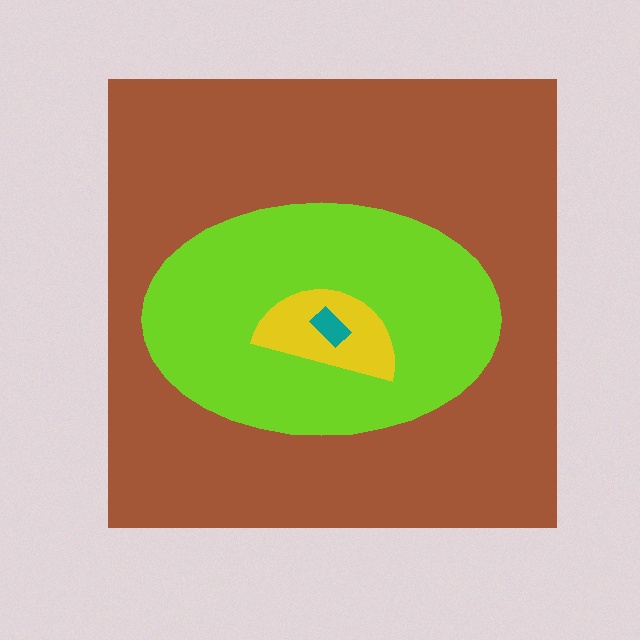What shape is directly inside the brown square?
The lime ellipse.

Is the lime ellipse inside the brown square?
Yes.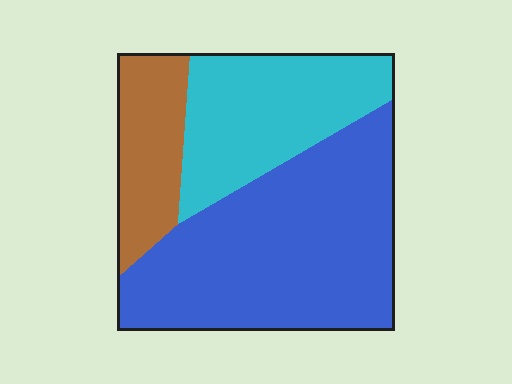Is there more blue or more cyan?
Blue.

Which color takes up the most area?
Blue, at roughly 55%.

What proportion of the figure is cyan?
Cyan covers about 30% of the figure.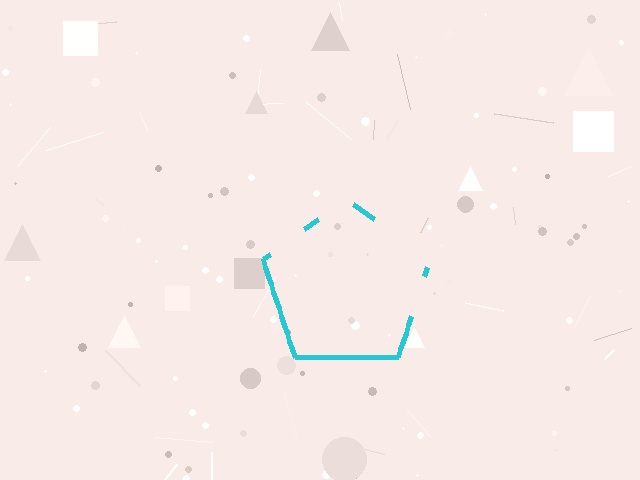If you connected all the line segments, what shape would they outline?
They would outline a pentagon.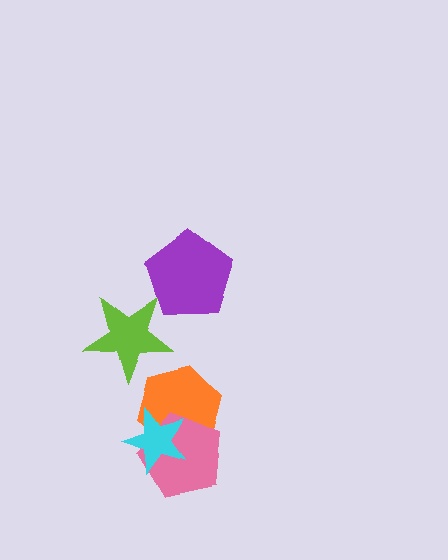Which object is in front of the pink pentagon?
The cyan star is in front of the pink pentagon.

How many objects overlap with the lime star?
0 objects overlap with the lime star.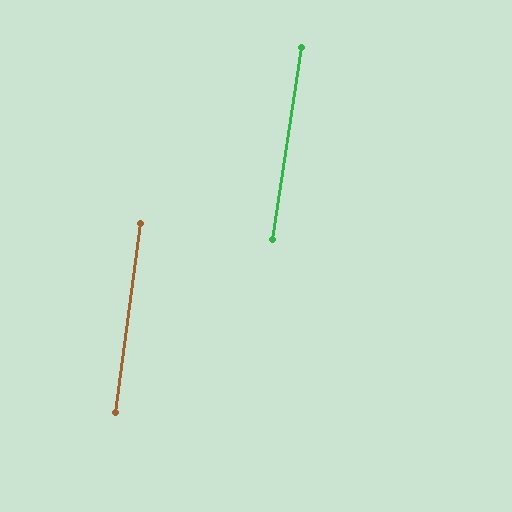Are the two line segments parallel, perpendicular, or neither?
Parallel — their directions differ by only 1.1°.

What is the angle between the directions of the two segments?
Approximately 1 degree.